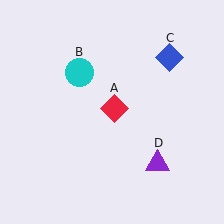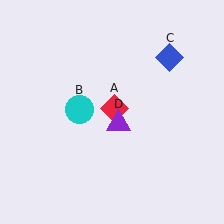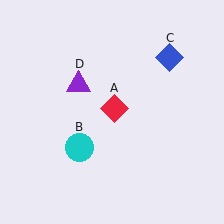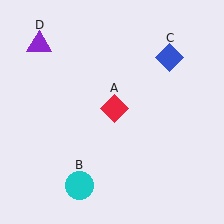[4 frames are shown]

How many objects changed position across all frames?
2 objects changed position: cyan circle (object B), purple triangle (object D).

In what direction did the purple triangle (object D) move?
The purple triangle (object D) moved up and to the left.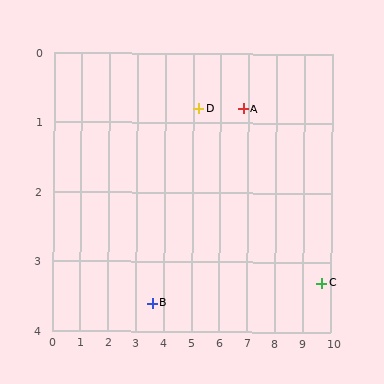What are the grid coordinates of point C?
Point C is at approximately (9.7, 3.3).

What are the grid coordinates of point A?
Point A is at approximately (6.8, 0.8).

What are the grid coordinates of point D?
Point D is at approximately (5.2, 0.8).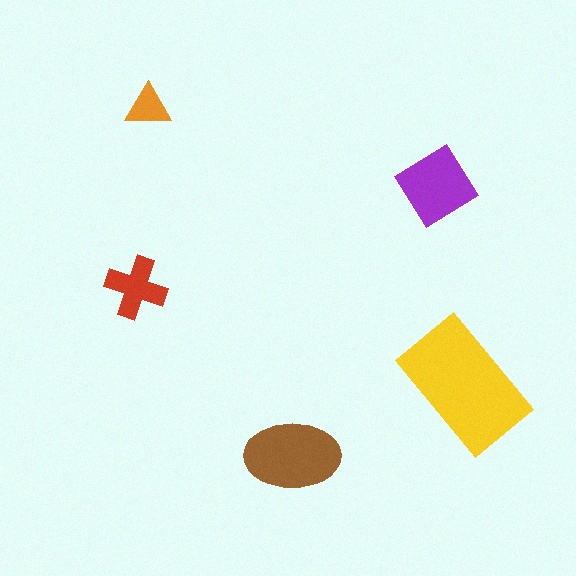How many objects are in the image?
There are 5 objects in the image.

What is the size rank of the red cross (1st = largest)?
4th.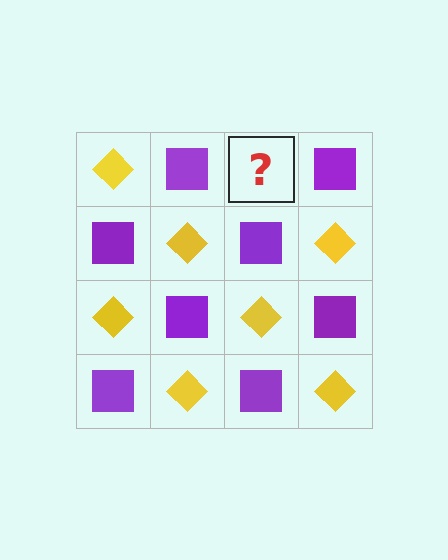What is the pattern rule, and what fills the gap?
The rule is that it alternates yellow diamond and purple square in a checkerboard pattern. The gap should be filled with a yellow diamond.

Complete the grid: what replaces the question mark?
The question mark should be replaced with a yellow diamond.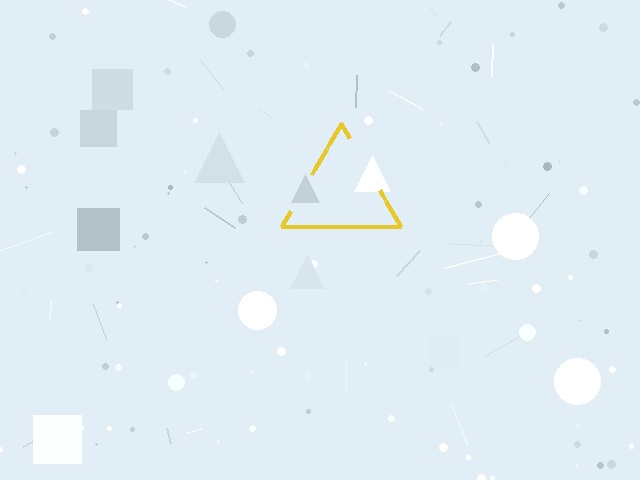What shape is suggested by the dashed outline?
The dashed outline suggests a triangle.